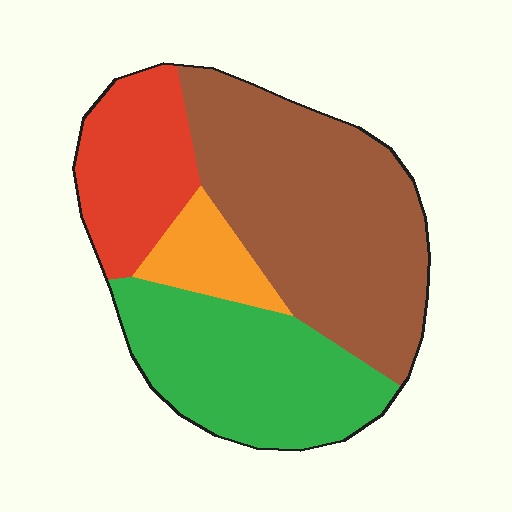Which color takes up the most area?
Brown, at roughly 45%.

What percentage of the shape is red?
Red covers roughly 20% of the shape.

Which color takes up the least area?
Orange, at roughly 10%.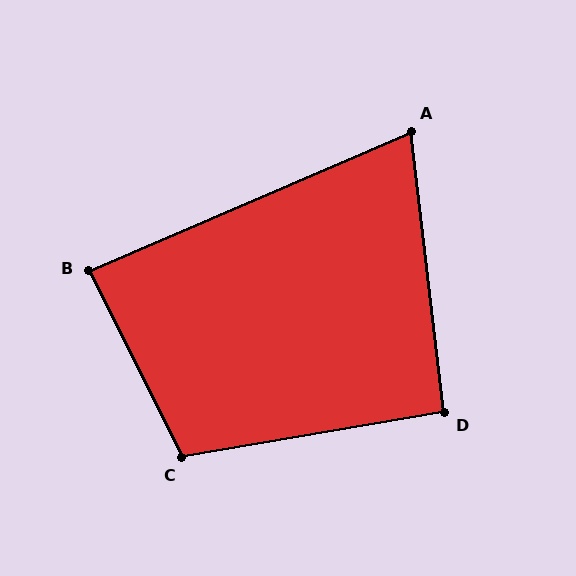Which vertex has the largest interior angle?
C, at approximately 107 degrees.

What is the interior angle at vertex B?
Approximately 87 degrees (approximately right).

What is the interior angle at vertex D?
Approximately 93 degrees (approximately right).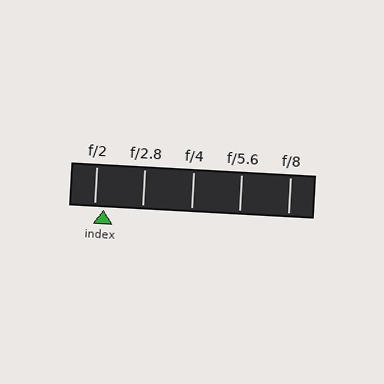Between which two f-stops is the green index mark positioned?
The index mark is between f/2 and f/2.8.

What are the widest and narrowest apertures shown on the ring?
The widest aperture shown is f/2 and the narrowest is f/8.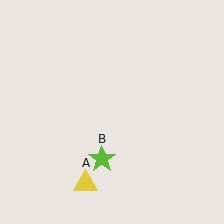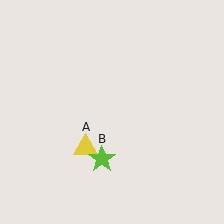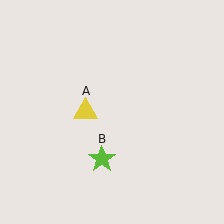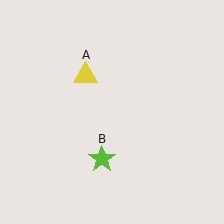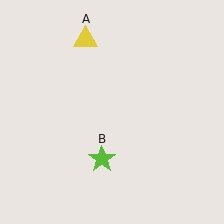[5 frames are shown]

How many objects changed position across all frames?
1 object changed position: yellow triangle (object A).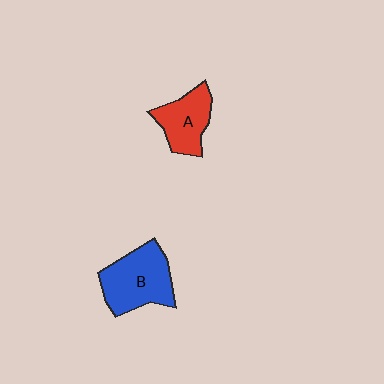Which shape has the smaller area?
Shape A (red).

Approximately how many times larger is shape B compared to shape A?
Approximately 1.4 times.